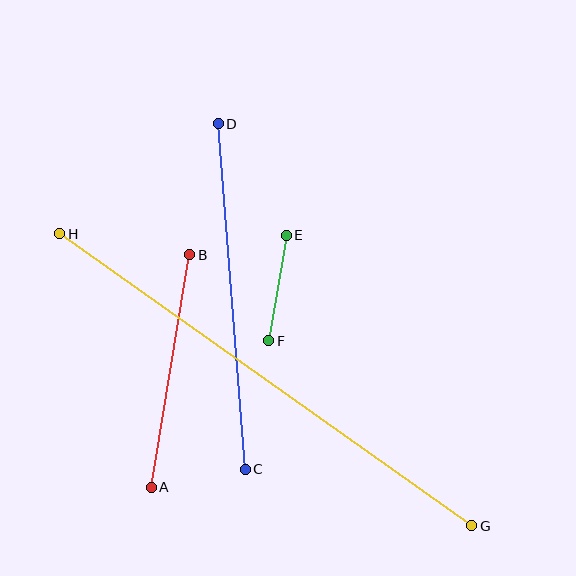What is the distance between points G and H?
The distance is approximately 505 pixels.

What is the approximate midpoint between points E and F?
The midpoint is at approximately (277, 288) pixels.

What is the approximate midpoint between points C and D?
The midpoint is at approximately (232, 296) pixels.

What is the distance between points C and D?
The distance is approximately 346 pixels.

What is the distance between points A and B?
The distance is approximately 236 pixels.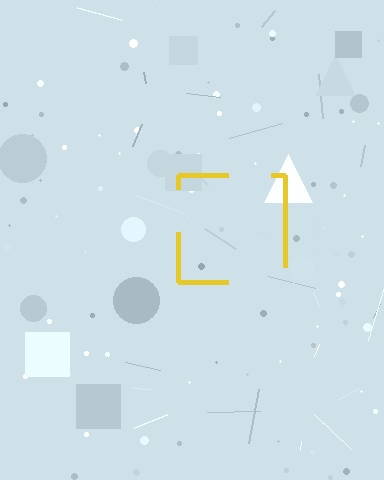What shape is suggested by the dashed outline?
The dashed outline suggests a square.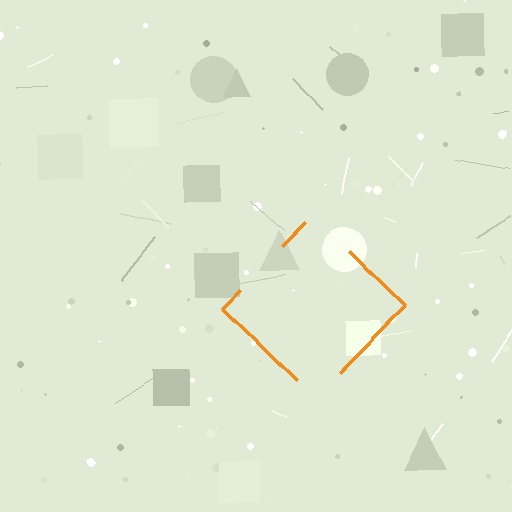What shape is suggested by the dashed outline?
The dashed outline suggests a diamond.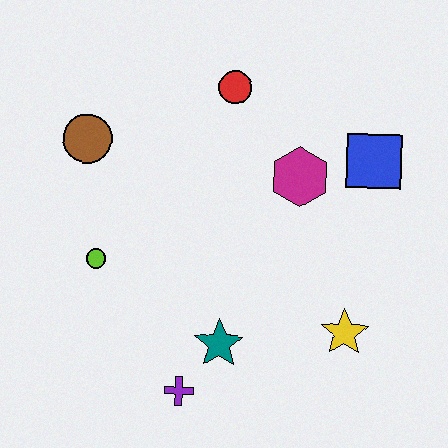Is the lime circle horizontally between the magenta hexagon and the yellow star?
No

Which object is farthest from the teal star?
The red circle is farthest from the teal star.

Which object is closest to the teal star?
The purple cross is closest to the teal star.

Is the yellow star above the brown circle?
No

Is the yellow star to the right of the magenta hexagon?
Yes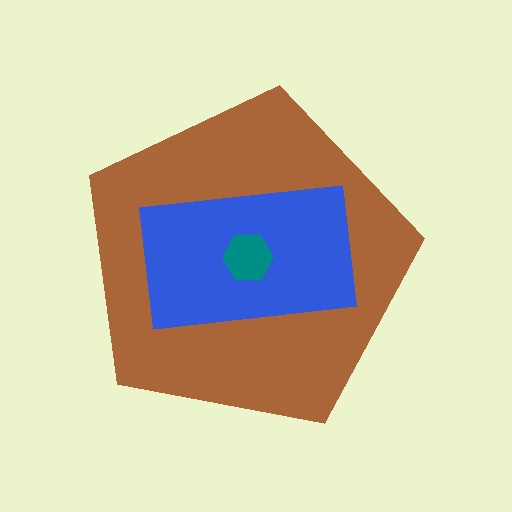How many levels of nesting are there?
3.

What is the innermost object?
The teal hexagon.